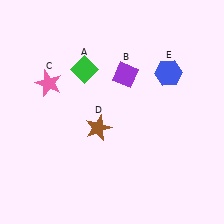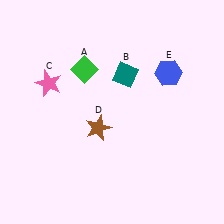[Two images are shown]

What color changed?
The diamond (B) changed from purple in Image 1 to teal in Image 2.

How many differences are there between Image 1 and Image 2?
There is 1 difference between the two images.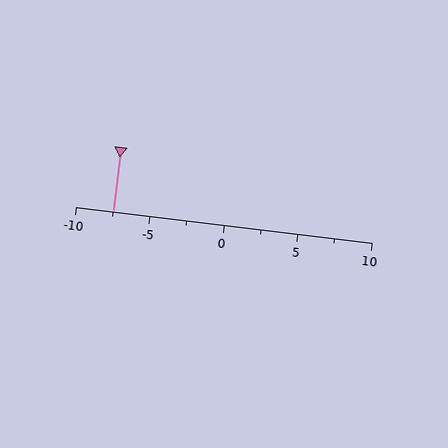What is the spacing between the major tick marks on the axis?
The major ticks are spaced 5 apart.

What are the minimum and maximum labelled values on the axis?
The axis runs from -10 to 10.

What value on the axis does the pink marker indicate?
The marker indicates approximately -7.5.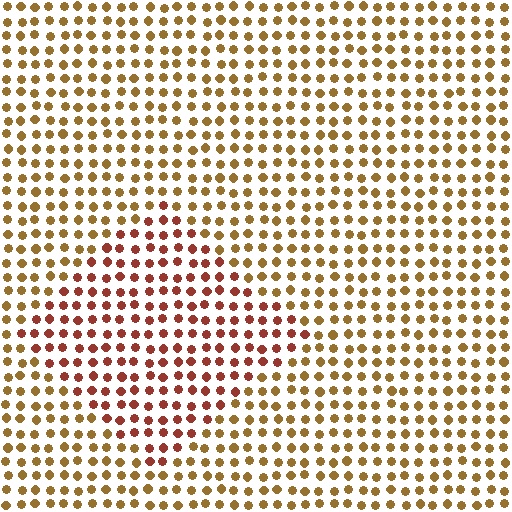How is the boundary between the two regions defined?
The boundary is defined purely by a slight shift in hue (about 35 degrees). Spacing, size, and orientation are identical on both sides.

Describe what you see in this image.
The image is filled with small brown elements in a uniform arrangement. A diamond-shaped region is visible where the elements are tinted to a slightly different hue, forming a subtle color boundary.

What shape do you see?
I see a diamond.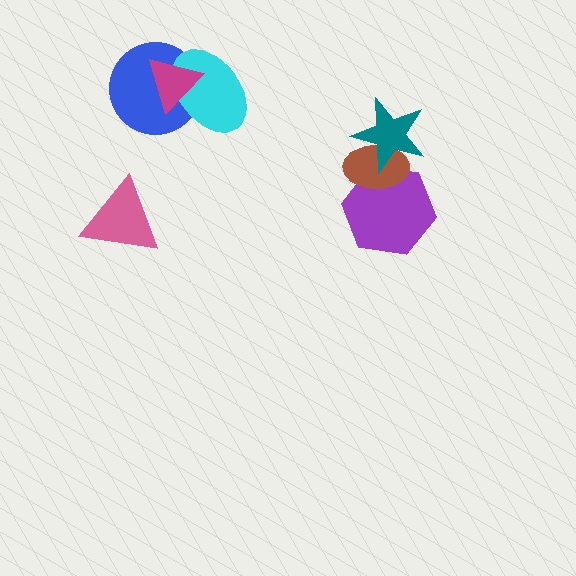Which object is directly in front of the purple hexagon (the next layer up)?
The brown ellipse is directly in front of the purple hexagon.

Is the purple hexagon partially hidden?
Yes, it is partially covered by another shape.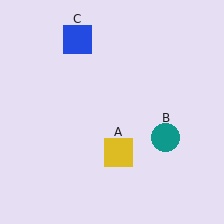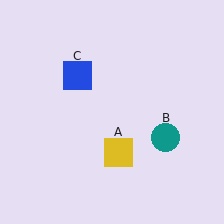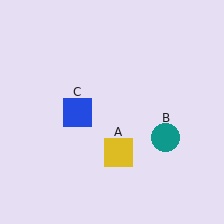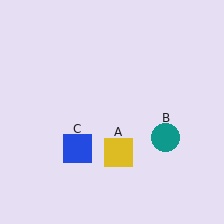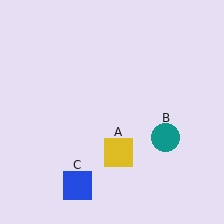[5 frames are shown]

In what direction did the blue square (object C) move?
The blue square (object C) moved down.